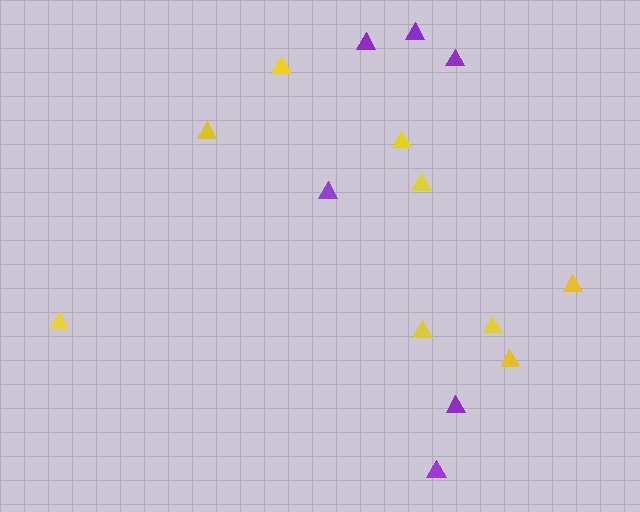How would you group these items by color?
There are 2 groups: one group of purple triangles (6) and one group of yellow triangles (9).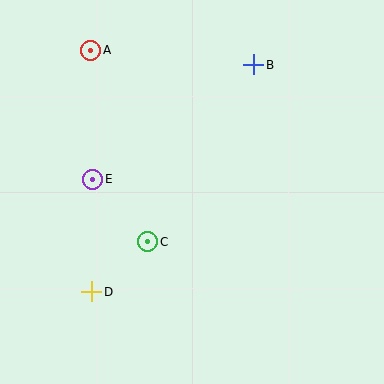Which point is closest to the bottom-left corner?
Point D is closest to the bottom-left corner.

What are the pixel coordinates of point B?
Point B is at (254, 65).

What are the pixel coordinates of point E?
Point E is at (93, 179).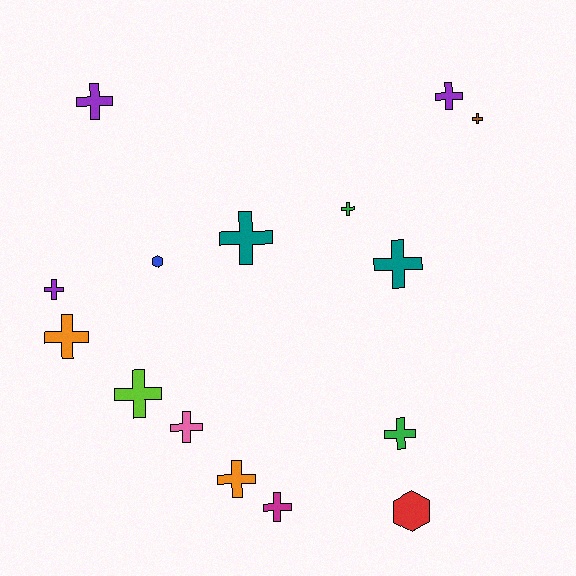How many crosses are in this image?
There are 13 crosses.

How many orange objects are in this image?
There are 2 orange objects.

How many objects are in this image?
There are 15 objects.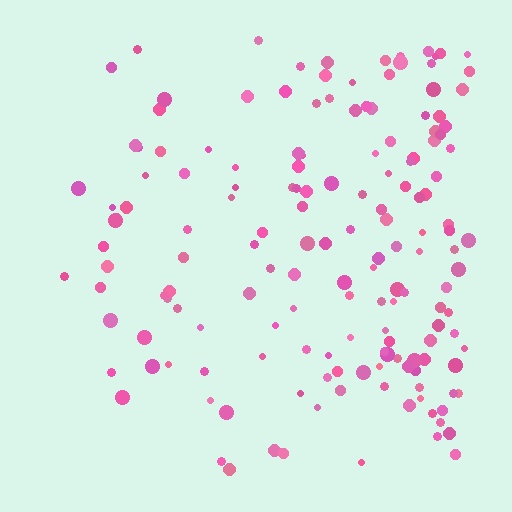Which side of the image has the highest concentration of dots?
The right.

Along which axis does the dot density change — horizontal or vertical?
Horizontal.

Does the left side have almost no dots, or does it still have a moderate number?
Still a moderate number, just noticeably fewer than the right.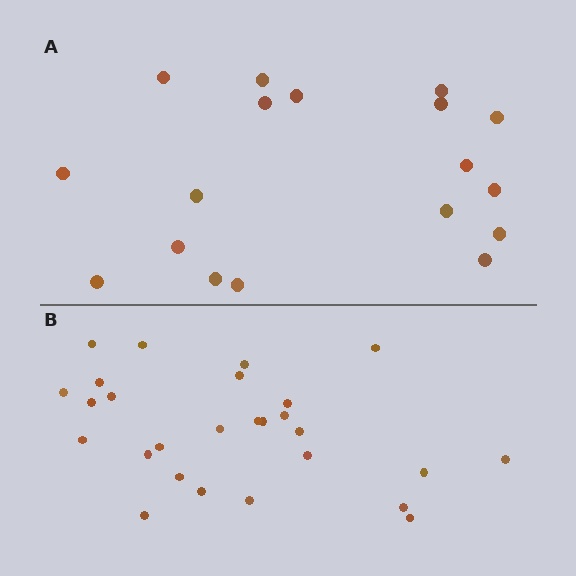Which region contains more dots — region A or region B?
Region B (the bottom region) has more dots.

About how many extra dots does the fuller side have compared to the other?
Region B has roughly 8 or so more dots than region A.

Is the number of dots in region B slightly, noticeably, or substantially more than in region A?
Region B has substantially more. The ratio is roughly 1.5 to 1.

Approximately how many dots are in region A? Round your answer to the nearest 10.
About 20 dots. (The exact count is 18, which rounds to 20.)